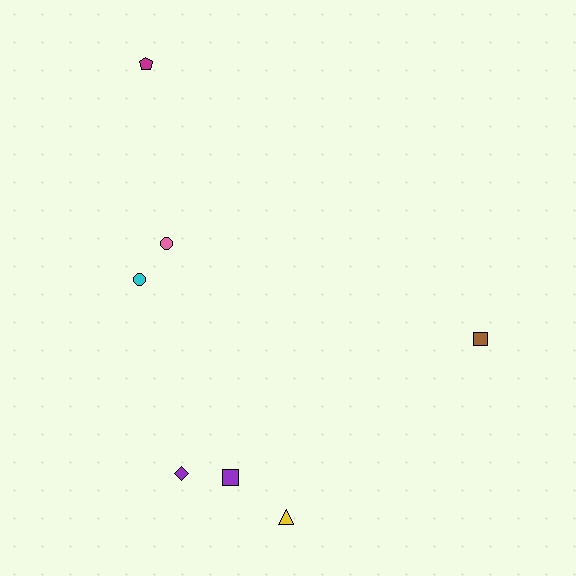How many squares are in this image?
There are 2 squares.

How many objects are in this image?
There are 7 objects.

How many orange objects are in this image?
There are no orange objects.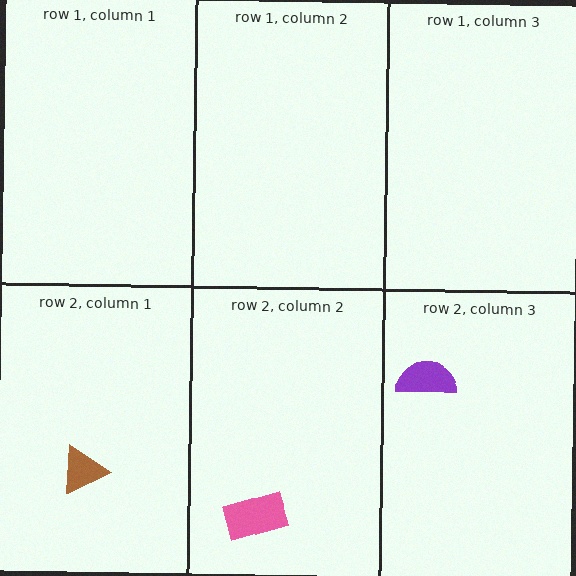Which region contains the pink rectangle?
The row 2, column 2 region.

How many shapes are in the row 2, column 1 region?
1.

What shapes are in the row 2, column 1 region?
The brown triangle.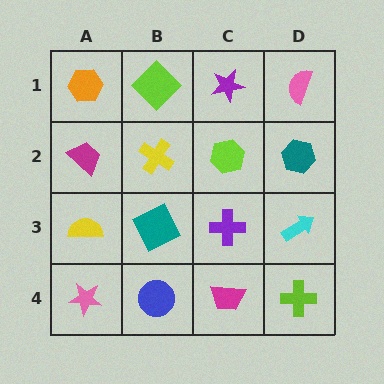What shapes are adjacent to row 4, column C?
A purple cross (row 3, column C), a blue circle (row 4, column B), a lime cross (row 4, column D).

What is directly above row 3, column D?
A teal hexagon.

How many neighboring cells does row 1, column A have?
2.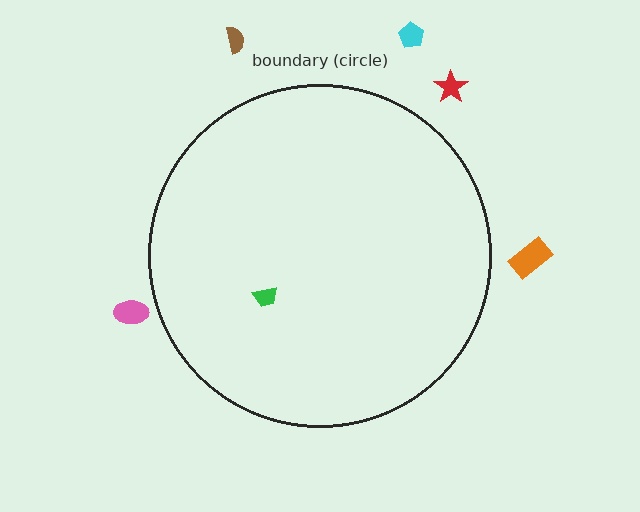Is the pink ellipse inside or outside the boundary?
Outside.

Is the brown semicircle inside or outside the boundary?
Outside.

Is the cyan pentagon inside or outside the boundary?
Outside.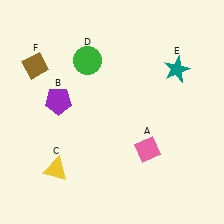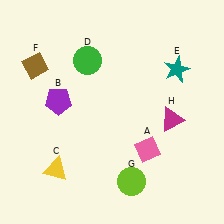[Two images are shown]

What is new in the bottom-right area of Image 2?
A lime circle (G) was added in the bottom-right area of Image 2.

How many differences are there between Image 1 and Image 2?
There are 2 differences between the two images.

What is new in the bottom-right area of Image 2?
A magenta triangle (H) was added in the bottom-right area of Image 2.